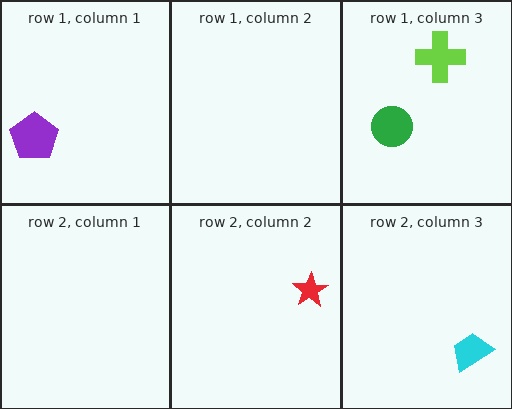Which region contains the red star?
The row 2, column 2 region.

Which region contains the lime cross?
The row 1, column 3 region.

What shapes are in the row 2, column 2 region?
The red star.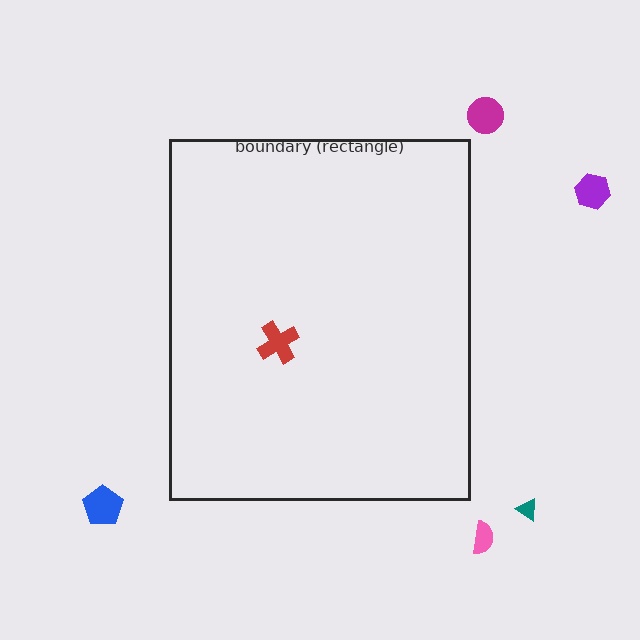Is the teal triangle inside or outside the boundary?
Outside.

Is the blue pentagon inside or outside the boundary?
Outside.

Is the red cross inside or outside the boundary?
Inside.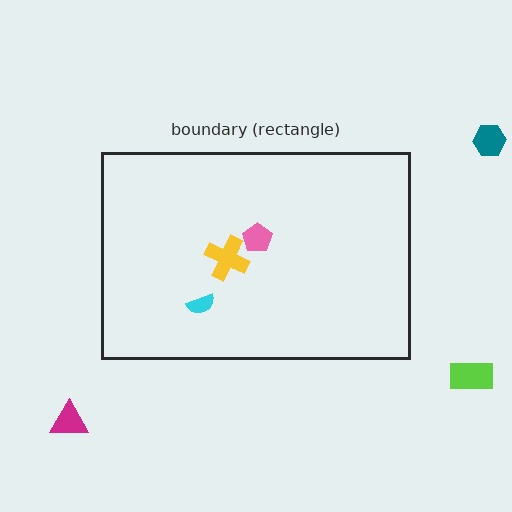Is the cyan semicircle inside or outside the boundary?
Inside.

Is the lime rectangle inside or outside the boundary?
Outside.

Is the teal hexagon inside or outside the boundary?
Outside.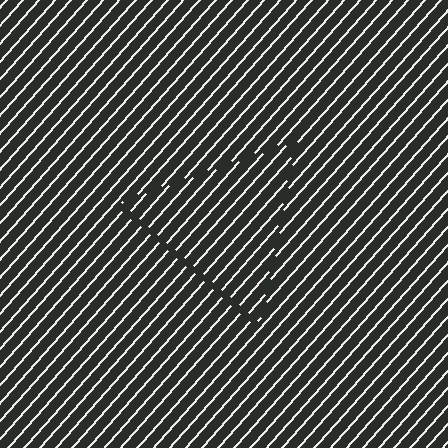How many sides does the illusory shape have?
3 sides — the line-ends trace a triangle.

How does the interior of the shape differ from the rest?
The interior of the shape contains the same grating, shifted by half a period — the contour is defined by the phase discontinuity where line-ends from the inner and outer gratings abut.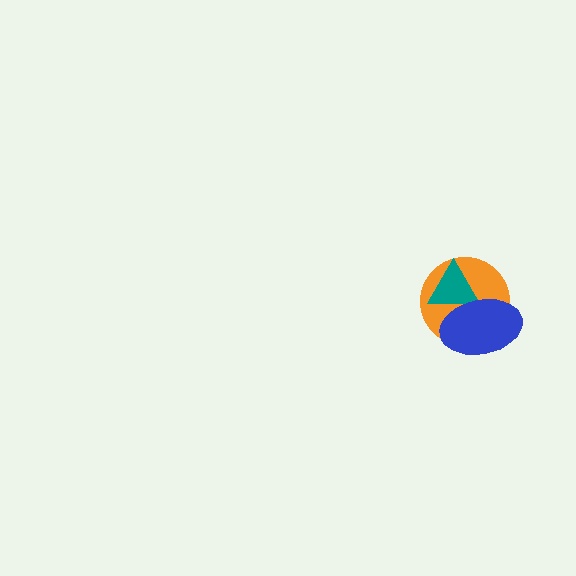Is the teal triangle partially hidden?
Yes, it is partially covered by another shape.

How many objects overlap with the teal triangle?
2 objects overlap with the teal triangle.